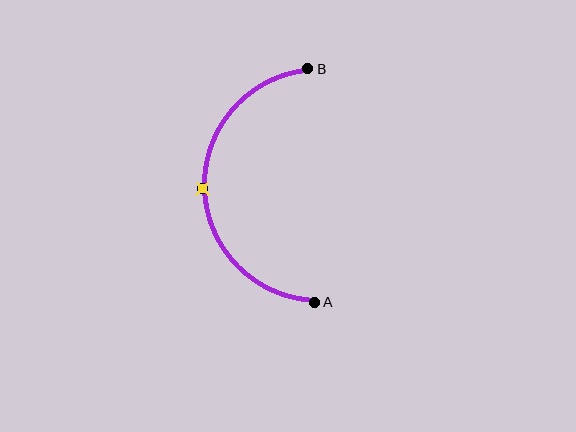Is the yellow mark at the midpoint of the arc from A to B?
Yes. The yellow mark lies on the arc at equal arc-length from both A and B — it is the arc midpoint.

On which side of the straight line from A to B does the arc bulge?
The arc bulges to the left of the straight line connecting A and B.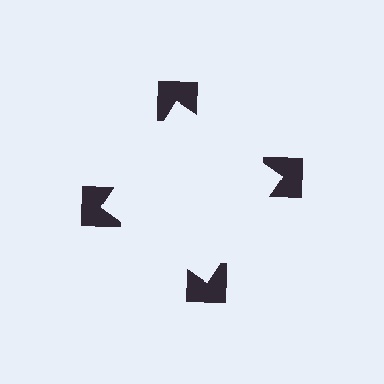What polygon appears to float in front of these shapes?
An illusory square — its edges are inferred from the aligned wedge cuts in the notched squares, not physically drawn.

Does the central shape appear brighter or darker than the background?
It typically appears slightly brighter than the background, even though no actual brightness change is drawn.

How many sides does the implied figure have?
4 sides.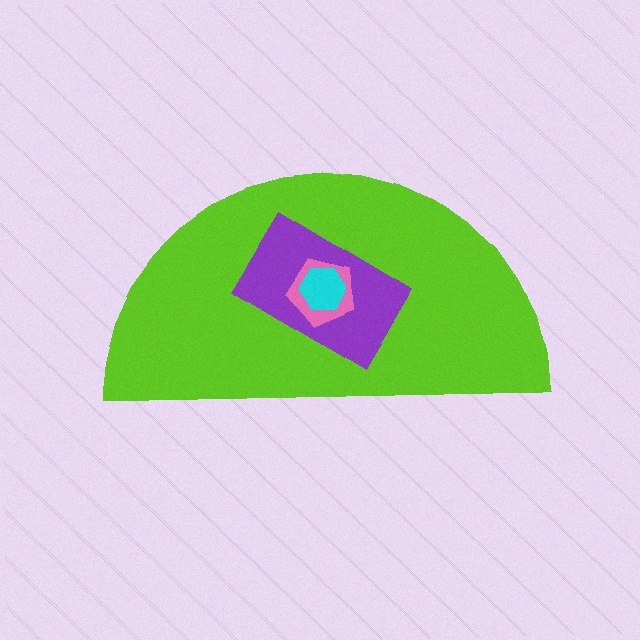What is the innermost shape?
The cyan hexagon.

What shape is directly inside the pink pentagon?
The cyan hexagon.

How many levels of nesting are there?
4.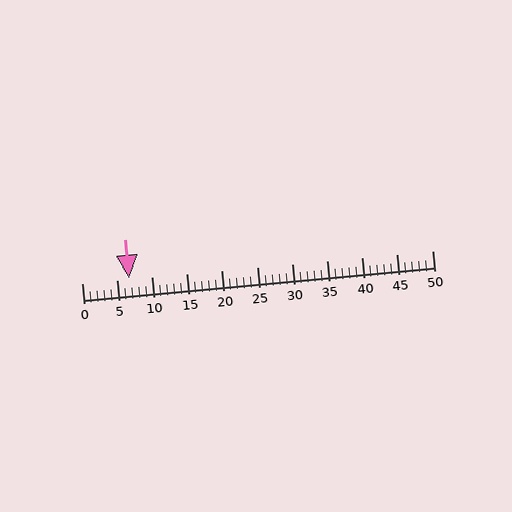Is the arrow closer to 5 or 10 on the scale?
The arrow is closer to 5.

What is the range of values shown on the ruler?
The ruler shows values from 0 to 50.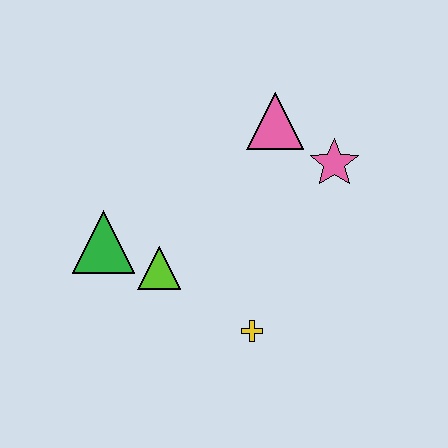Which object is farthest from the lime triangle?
The pink star is farthest from the lime triangle.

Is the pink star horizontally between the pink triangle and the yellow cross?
No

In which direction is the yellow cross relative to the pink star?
The yellow cross is below the pink star.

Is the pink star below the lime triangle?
No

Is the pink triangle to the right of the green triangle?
Yes